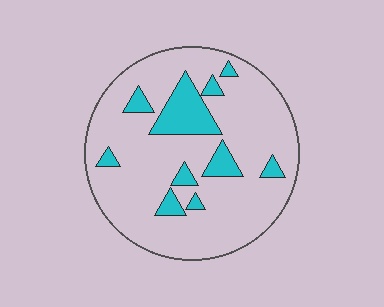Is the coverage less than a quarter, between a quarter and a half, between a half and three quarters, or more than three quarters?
Less than a quarter.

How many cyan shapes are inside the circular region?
10.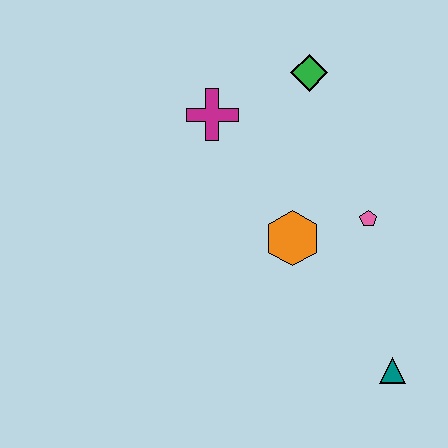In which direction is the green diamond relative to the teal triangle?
The green diamond is above the teal triangle.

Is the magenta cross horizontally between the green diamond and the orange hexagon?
No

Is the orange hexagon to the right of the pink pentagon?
No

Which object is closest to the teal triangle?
The pink pentagon is closest to the teal triangle.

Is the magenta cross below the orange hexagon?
No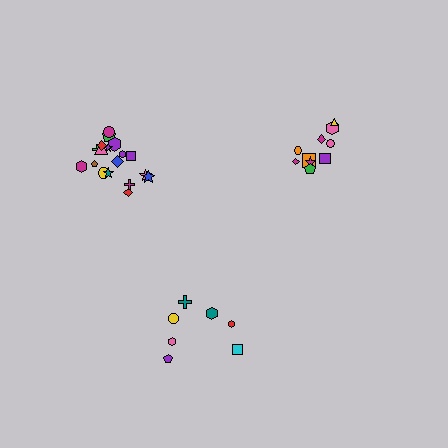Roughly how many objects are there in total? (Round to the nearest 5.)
Roughly 35 objects in total.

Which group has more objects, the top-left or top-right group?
The top-left group.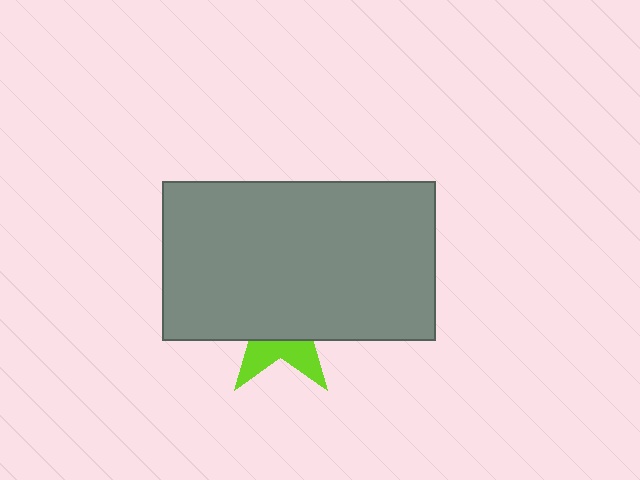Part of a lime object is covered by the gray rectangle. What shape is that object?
It is a star.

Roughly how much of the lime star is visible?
A small part of it is visible (roughly 31%).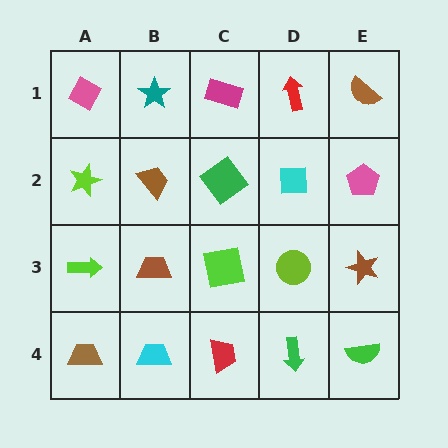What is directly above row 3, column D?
A cyan square.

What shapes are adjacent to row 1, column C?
A green diamond (row 2, column C), a teal star (row 1, column B), a red arrow (row 1, column D).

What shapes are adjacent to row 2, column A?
A pink diamond (row 1, column A), a lime arrow (row 3, column A), a brown trapezoid (row 2, column B).